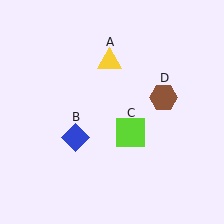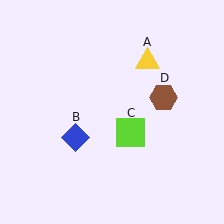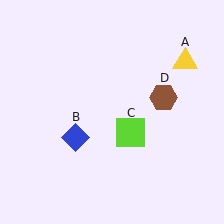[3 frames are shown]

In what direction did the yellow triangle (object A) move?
The yellow triangle (object A) moved right.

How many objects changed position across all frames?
1 object changed position: yellow triangle (object A).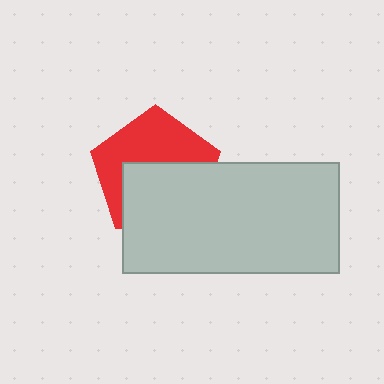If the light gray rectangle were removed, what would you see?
You would see the complete red pentagon.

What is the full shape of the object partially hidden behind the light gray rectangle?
The partially hidden object is a red pentagon.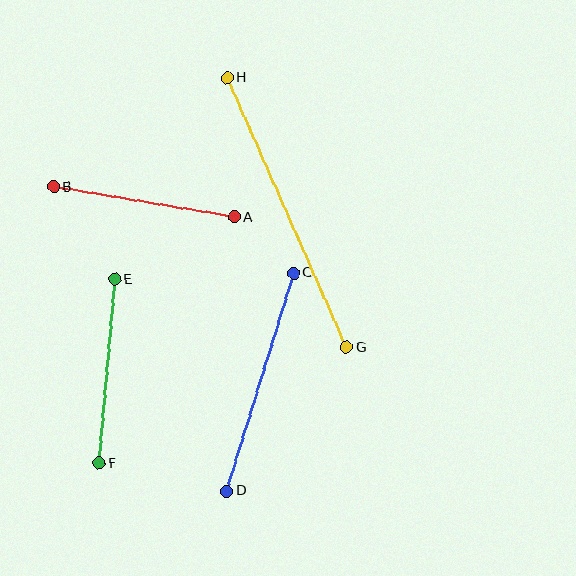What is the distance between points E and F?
The distance is approximately 184 pixels.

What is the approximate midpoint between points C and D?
The midpoint is at approximately (260, 382) pixels.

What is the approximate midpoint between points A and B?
The midpoint is at approximately (144, 202) pixels.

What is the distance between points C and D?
The distance is approximately 228 pixels.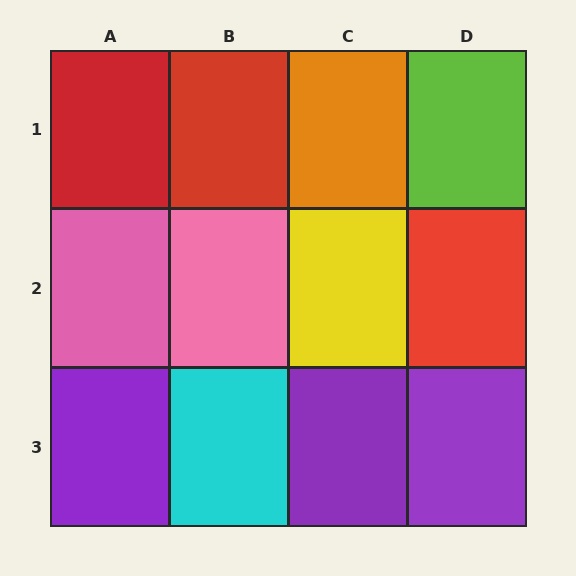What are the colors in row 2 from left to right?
Pink, pink, yellow, red.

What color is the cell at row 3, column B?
Cyan.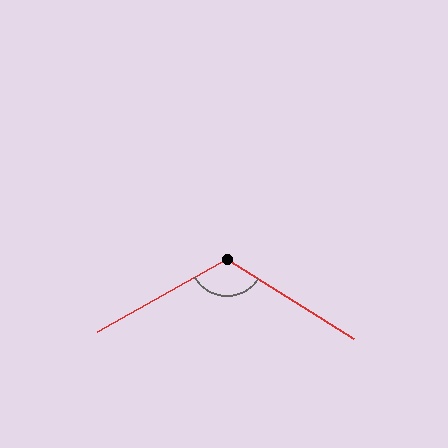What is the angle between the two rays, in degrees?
Approximately 119 degrees.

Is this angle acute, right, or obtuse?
It is obtuse.